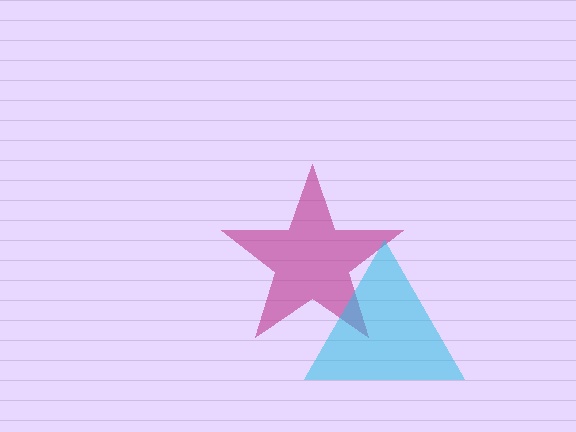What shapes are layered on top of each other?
The layered shapes are: a magenta star, a cyan triangle.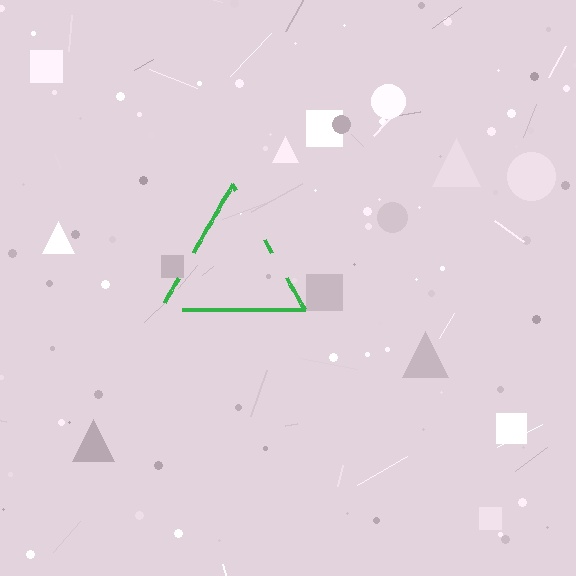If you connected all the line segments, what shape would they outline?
They would outline a triangle.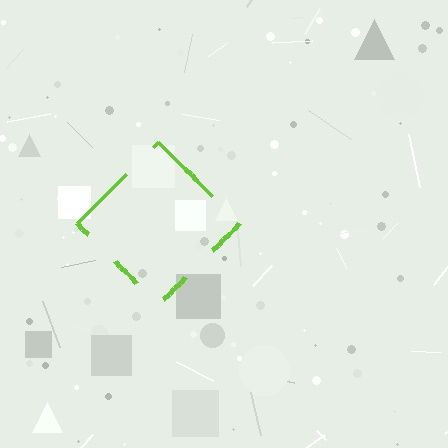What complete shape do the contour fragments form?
The contour fragments form a diamond.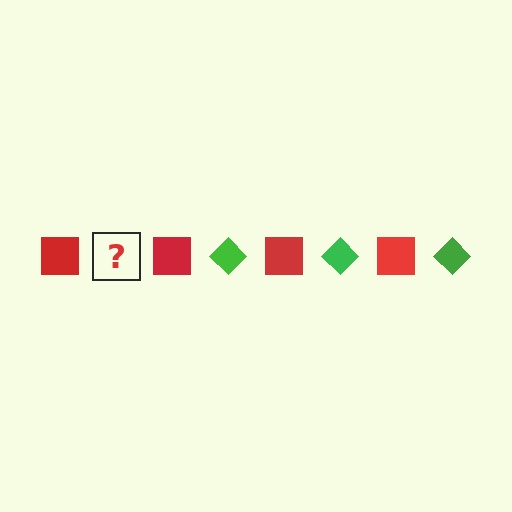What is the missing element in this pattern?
The missing element is a green diamond.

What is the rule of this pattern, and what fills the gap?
The rule is that the pattern alternates between red square and green diamond. The gap should be filled with a green diamond.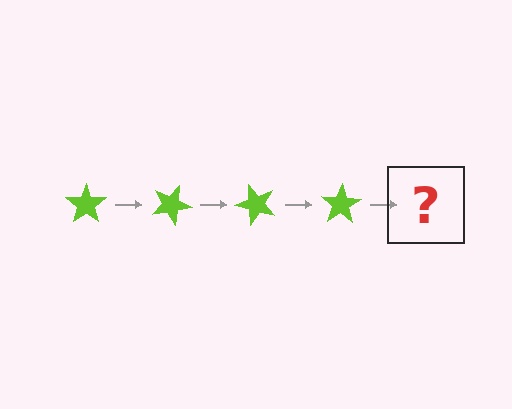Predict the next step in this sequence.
The next step is a lime star rotated 100 degrees.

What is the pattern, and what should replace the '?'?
The pattern is that the star rotates 25 degrees each step. The '?' should be a lime star rotated 100 degrees.